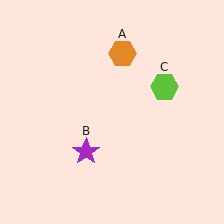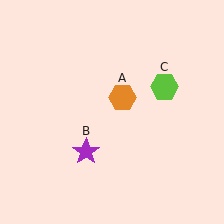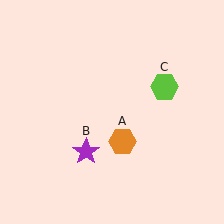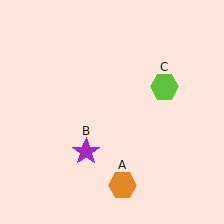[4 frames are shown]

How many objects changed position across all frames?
1 object changed position: orange hexagon (object A).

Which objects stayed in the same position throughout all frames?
Purple star (object B) and lime hexagon (object C) remained stationary.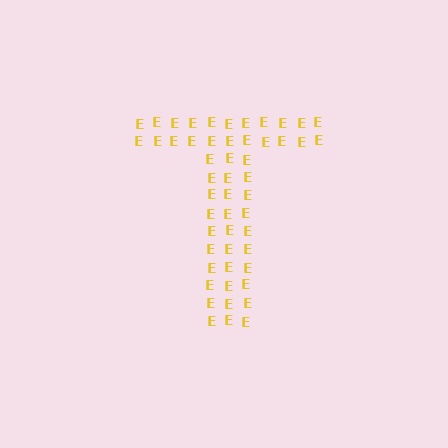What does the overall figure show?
The overall figure shows the letter T.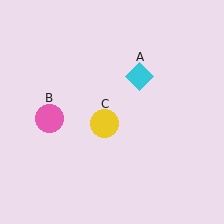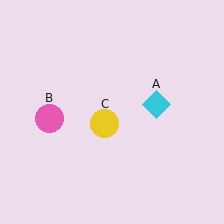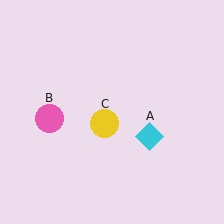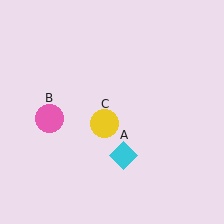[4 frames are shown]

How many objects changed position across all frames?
1 object changed position: cyan diamond (object A).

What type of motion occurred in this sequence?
The cyan diamond (object A) rotated clockwise around the center of the scene.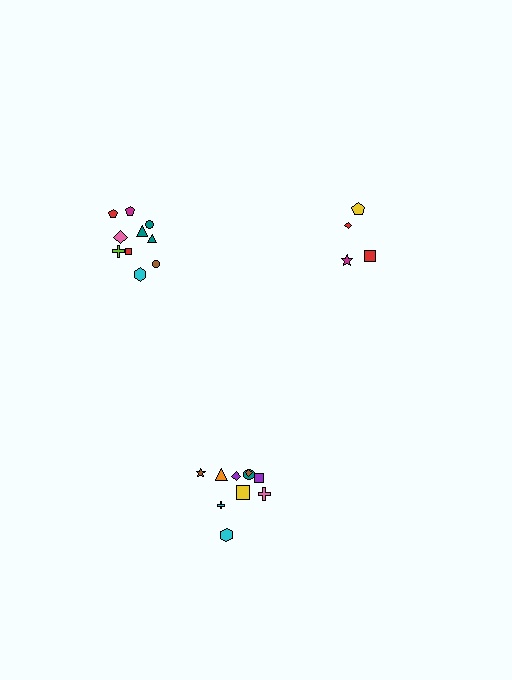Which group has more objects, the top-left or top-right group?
The top-left group.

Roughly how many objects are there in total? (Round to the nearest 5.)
Roughly 25 objects in total.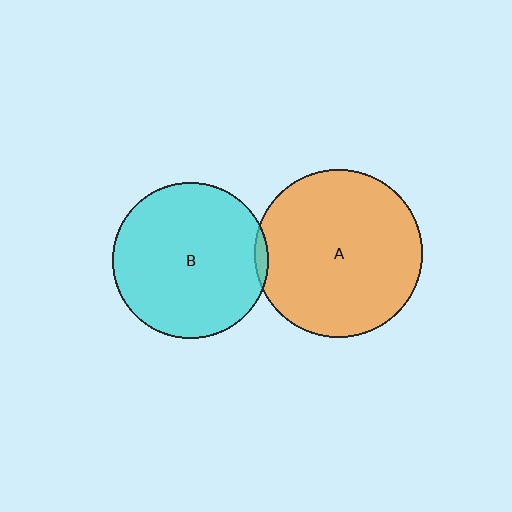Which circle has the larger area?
Circle A (orange).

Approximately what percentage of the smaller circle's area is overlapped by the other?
Approximately 5%.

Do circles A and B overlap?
Yes.